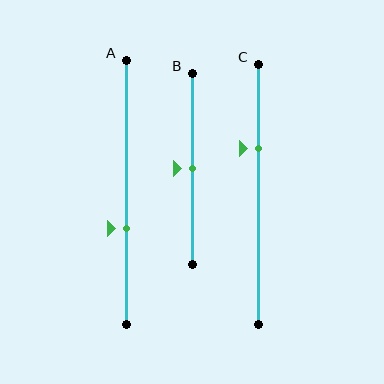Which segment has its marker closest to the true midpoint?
Segment B has its marker closest to the true midpoint.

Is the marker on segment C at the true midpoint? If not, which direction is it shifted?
No, the marker on segment C is shifted upward by about 17% of the segment length.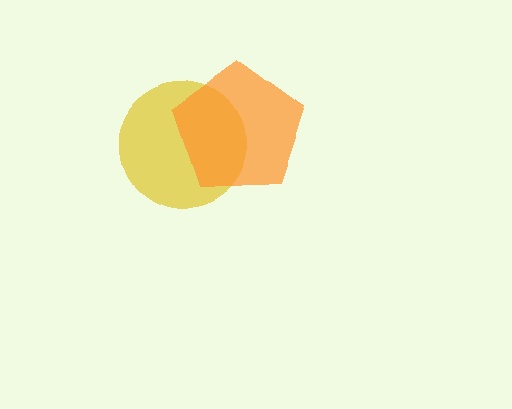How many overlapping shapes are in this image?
There are 2 overlapping shapes in the image.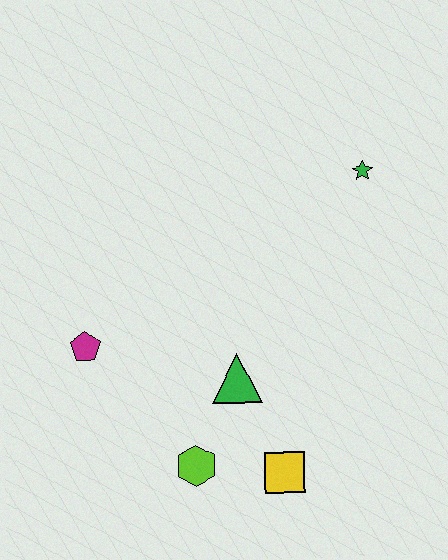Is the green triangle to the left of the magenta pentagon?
No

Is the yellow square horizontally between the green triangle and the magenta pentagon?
No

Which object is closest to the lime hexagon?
The yellow square is closest to the lime hexagon.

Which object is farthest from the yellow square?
The green star is farthest from the yellow square.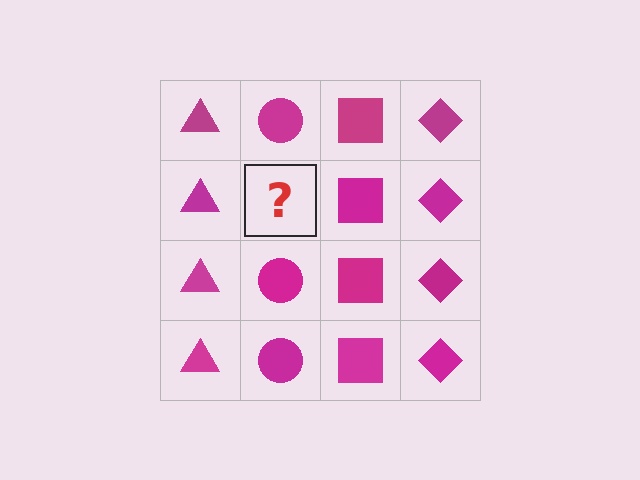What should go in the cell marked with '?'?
The missing cell should contain a magenta circle.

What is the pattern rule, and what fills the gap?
The rule is that each column has a consistent shape. The gap should be filled with a magenta circle.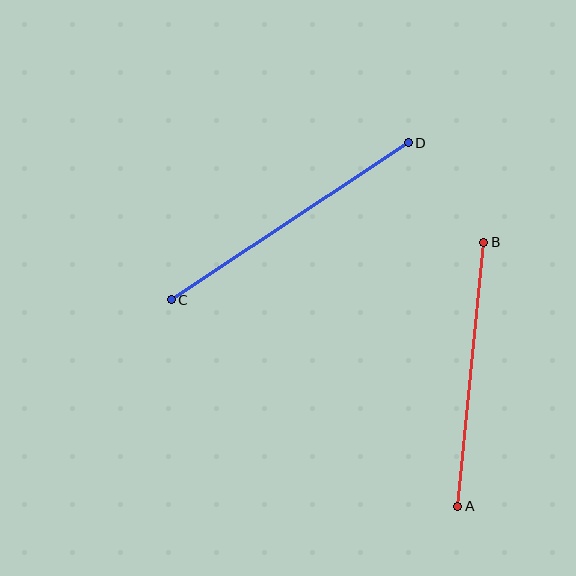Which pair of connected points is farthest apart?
Points C and D are farthest apart.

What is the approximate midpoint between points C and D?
The midpoint is at approximately (290, 221) pixels.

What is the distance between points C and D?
The distance is approximately 284 pixels.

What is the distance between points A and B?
The distance is approximately 265 pixels.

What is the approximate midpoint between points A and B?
The midpoint is at approximately (471, 374) pixels.